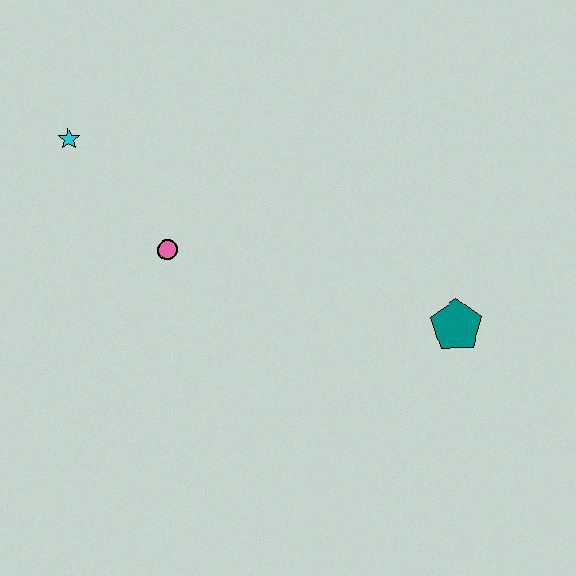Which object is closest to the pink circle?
The cyan star is closest to the pink circle.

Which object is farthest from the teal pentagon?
The cyan star is farthest from the teal pentagon.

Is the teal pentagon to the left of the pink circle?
No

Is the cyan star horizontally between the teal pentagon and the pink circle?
No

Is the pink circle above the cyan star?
No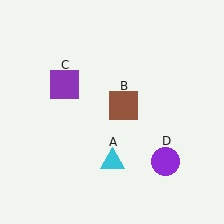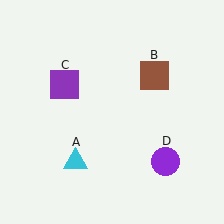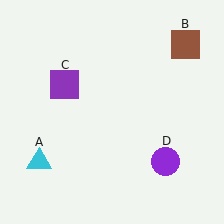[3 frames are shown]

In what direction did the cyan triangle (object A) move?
The cyan triangle (object A) moved left.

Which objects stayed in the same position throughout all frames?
Purple square (object C) and purple circle (object D) remained stationary.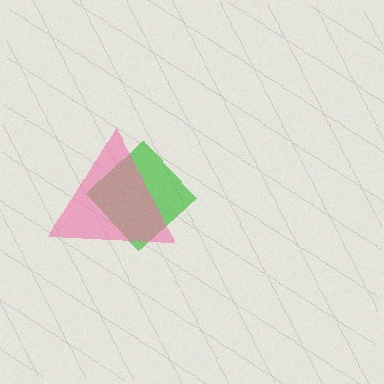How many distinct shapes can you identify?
There are 2 distinct shapes: a green diamond, a pink triangle.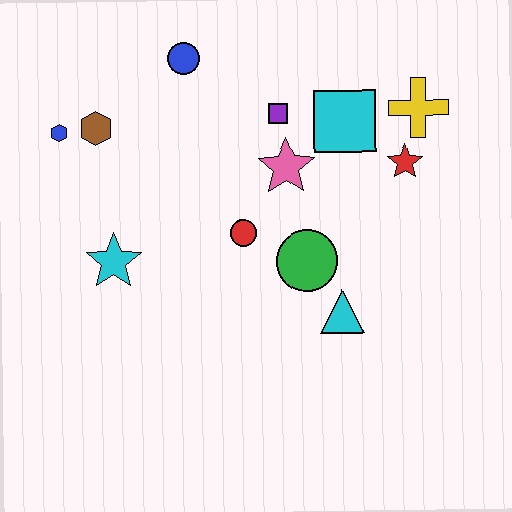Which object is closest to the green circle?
The cyan triangle is closest to the green circle.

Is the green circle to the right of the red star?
No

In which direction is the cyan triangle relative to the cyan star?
The cyan triangle is to the right of the cyan star.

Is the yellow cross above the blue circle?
No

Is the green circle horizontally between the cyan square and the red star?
No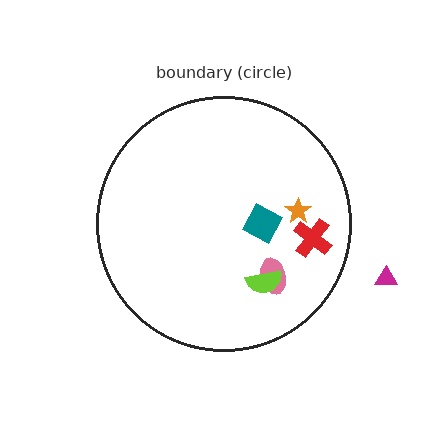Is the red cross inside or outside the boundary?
Inside.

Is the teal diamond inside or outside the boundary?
Inside.